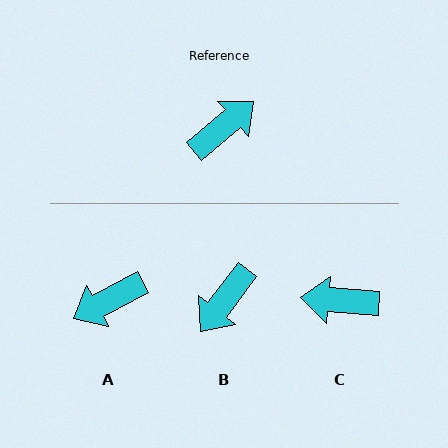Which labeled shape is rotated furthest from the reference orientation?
A, about 168 degrees away.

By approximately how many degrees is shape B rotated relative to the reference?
Approximately 167 degrees clockwise.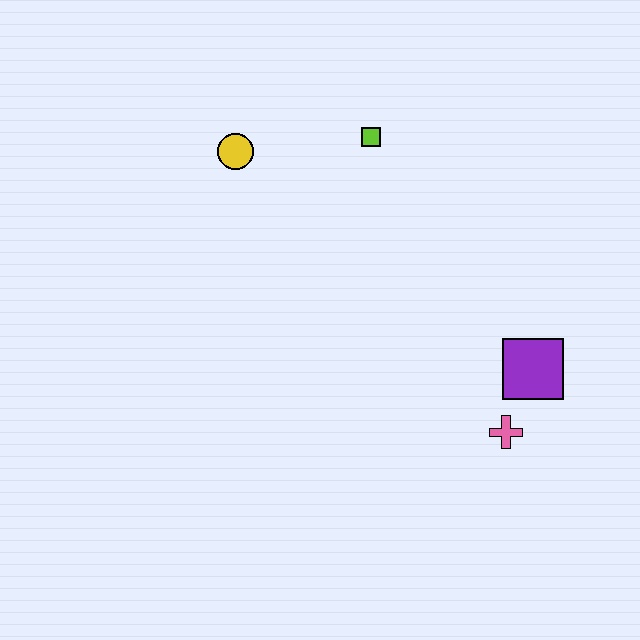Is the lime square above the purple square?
Yes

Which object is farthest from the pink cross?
The yellow circle is farthest from the pink cross.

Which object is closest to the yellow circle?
The lime square is closest to the yellow circle.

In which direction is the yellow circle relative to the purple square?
The yellow circle is to the left of the purple square.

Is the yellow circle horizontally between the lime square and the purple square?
No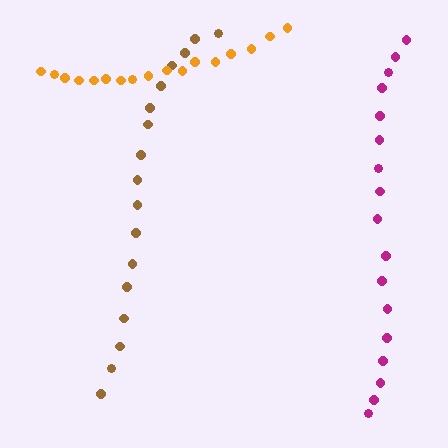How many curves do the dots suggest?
There are 3 distinct paths.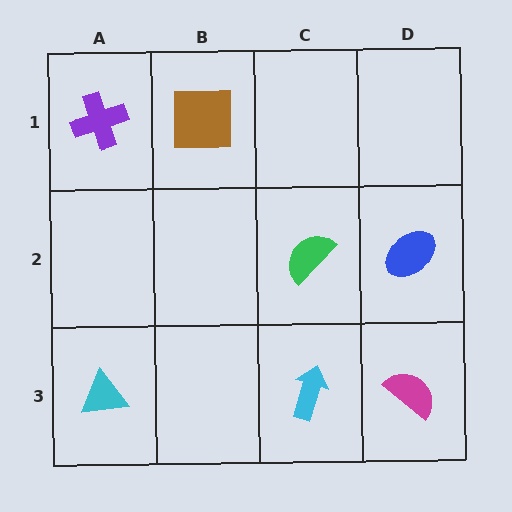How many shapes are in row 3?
3 shapes.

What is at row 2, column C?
A green semicircle.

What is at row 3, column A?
A cyan triangle.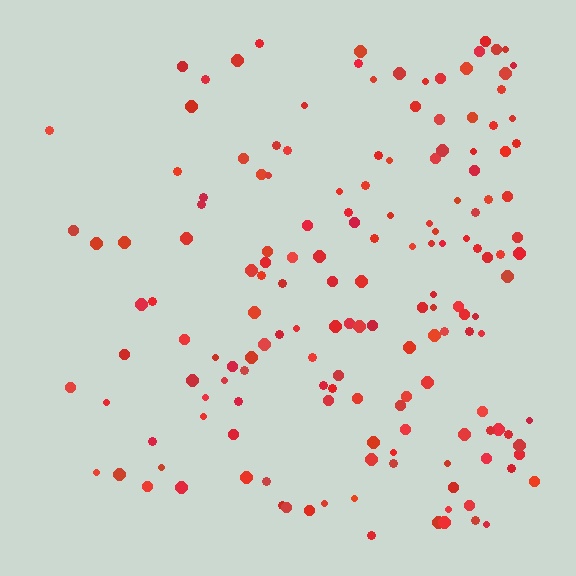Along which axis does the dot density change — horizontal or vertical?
Horizontal.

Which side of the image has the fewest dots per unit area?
The left.